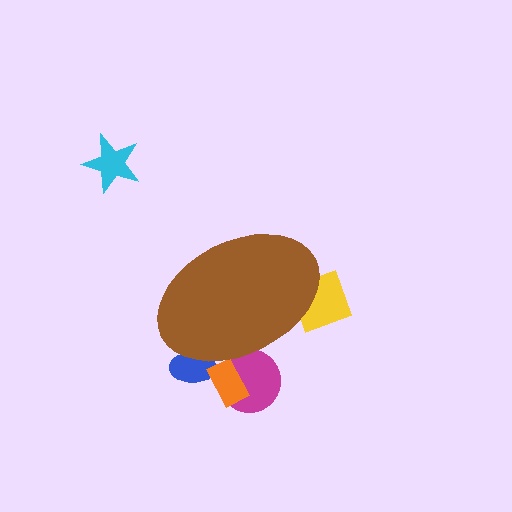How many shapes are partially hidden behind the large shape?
4 shapes are partially hidden.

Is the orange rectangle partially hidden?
Yes, the orange rectangle is partially hidden behind the brown ellipse.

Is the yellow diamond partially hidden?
Yes, the yellow diamond is partially hidden behind the brown ellipse.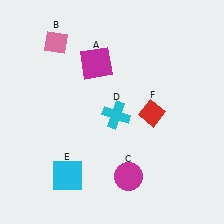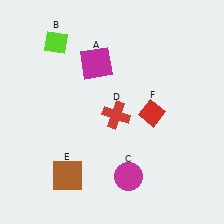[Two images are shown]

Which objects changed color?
B changed from pink to lime. D changed from cyan to red. E changed from cyan to brown.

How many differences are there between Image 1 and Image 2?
There are 3 differences between the two images.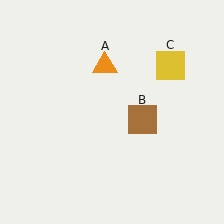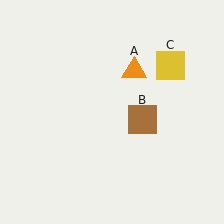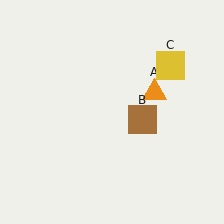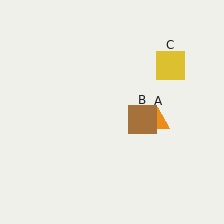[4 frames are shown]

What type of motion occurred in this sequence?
The orange triangle (object A) rotated clockwise around the center of the scene.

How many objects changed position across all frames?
1 object changed position: orange triangle (object A).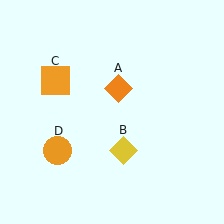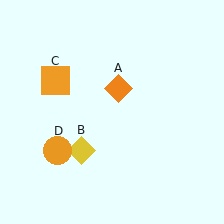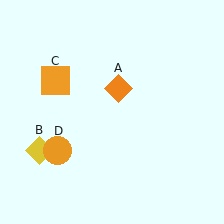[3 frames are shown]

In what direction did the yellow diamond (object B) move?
The yellow diamond (object B) moved left.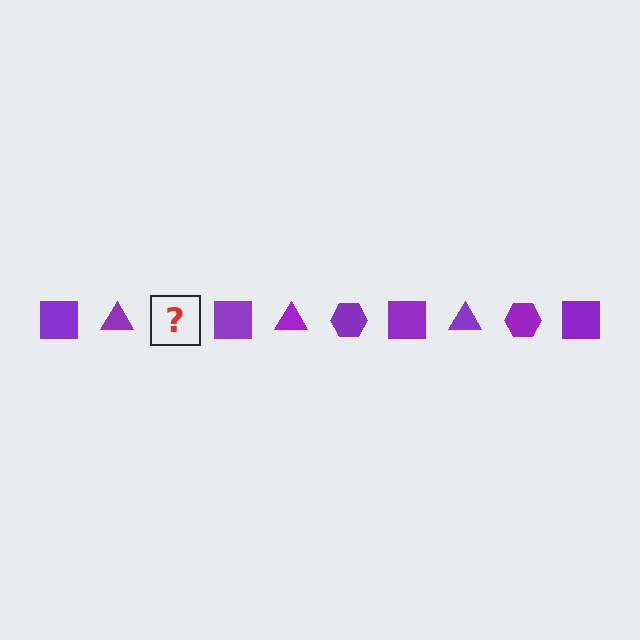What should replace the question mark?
The question mark should be replaced with a purple hexagon.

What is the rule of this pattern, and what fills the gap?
The rule is that the pattern cycles through square, triangle, hexagon shapes in purple. The gap should be filled with a purple hexagon.